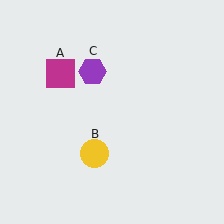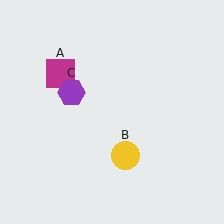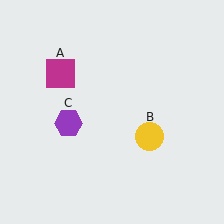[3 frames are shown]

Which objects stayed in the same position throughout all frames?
Magenta square (object A) remained stationary.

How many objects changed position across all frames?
2 objects changed position: yellow circle (object B), purple hexagon (object C).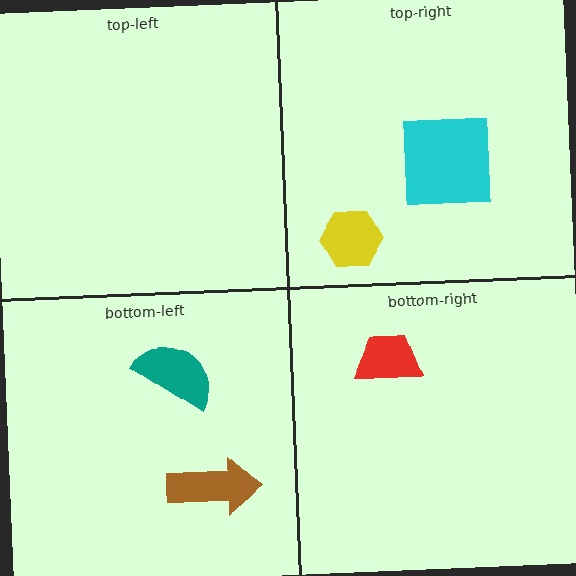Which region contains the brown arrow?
The bottom-left region.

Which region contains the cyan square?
The top-right region.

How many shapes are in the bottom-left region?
2.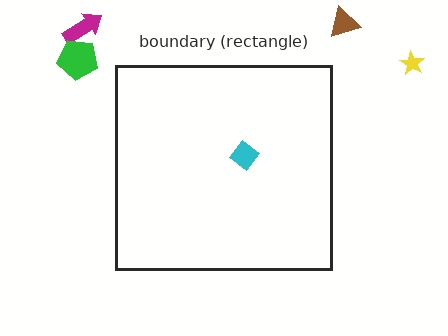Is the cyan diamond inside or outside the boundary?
Inside.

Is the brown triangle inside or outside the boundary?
Outside.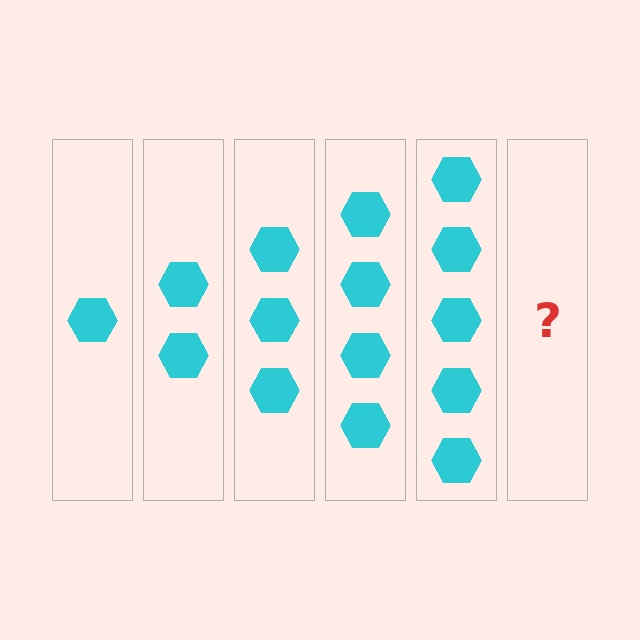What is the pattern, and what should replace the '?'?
The pattern is that each step adds one more hexagon. The '?' should be 6 hexagons.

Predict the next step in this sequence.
The next step is 6 hexagons.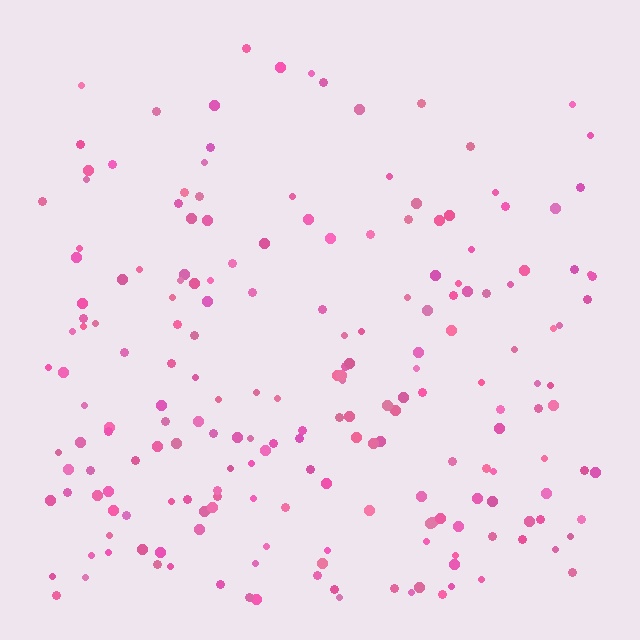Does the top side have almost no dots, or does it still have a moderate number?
Still a moderate number, just noticeably fewer than the bottom.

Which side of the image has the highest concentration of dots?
The bottom.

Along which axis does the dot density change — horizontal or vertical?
Vertical.